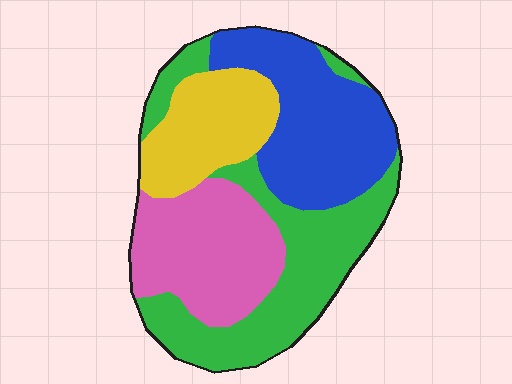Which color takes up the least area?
Yellow, at roughly 15%.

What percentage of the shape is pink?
Pink takes up about one quarter (1/4) of the shape.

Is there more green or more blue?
Green.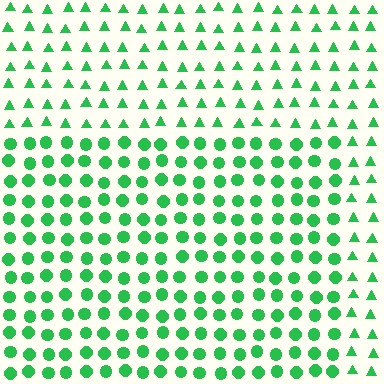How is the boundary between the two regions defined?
The boundary is defined by a change in element shape: circles inside vs. triangles outside. All elements share the same color and spacing.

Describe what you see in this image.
The image is filled with small green elements arranged in a uniform grid. A rectangle-shaped region contains circles, while the surrounding area contains triangles. The boundary is defined purely by the change in element shape.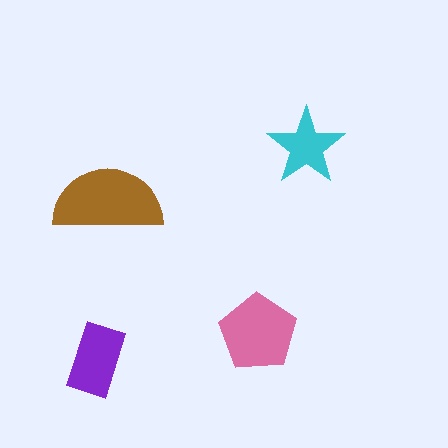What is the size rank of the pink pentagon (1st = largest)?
2nd.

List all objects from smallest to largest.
The cyan star, the purple rectangle, the pink pentagon, the brown semicircle.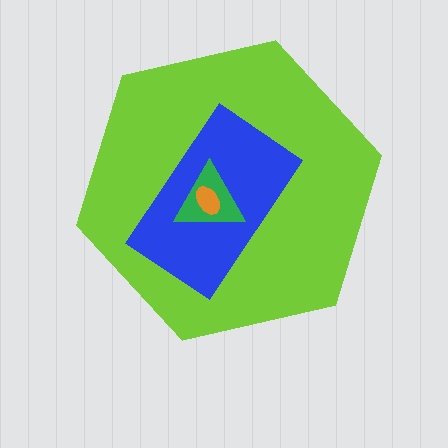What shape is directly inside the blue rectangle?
The green triangle.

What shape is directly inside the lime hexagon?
The blue rectangle.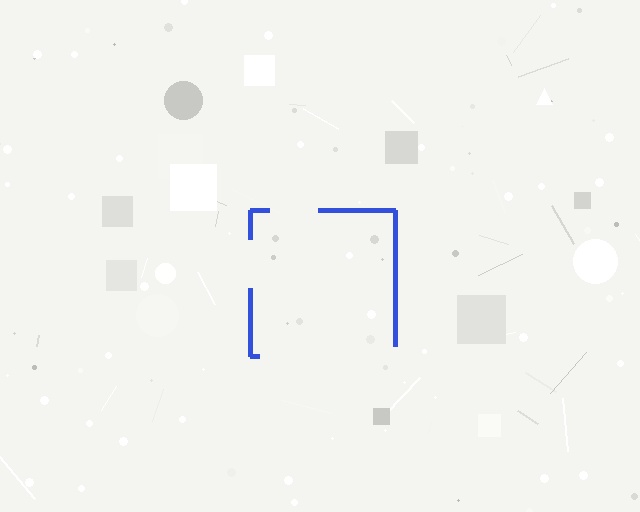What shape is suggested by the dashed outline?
The dashed outline suggests a square.